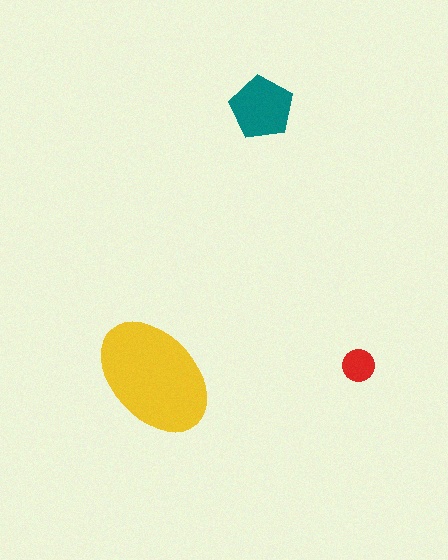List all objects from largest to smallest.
The yellow ellipse, the teal pentagon, the red circle.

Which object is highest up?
The teal pentagon is topmost.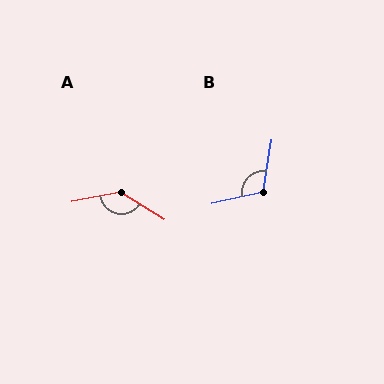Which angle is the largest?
A, at approximately 137 degrees.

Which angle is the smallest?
B, at approximately 112 degrees.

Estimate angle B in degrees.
Approximately 112 degrees.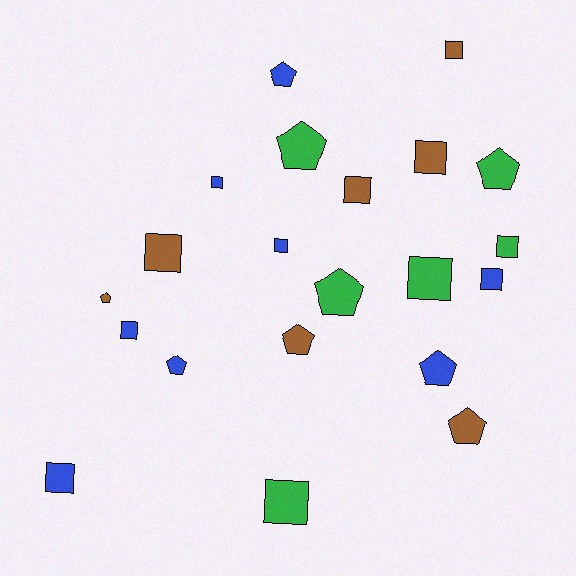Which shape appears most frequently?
Square, with 12 objects.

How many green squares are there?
There are 3 green squares.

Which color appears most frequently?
Blue, with 8 objects.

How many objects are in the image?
There are 21 objects.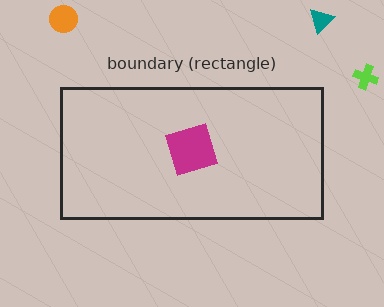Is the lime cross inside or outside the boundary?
Outside.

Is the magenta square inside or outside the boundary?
Inside.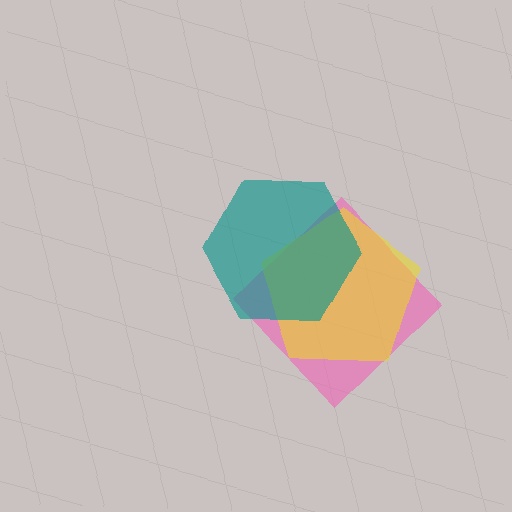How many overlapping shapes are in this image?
There are 3 overlapping shapes in the image.